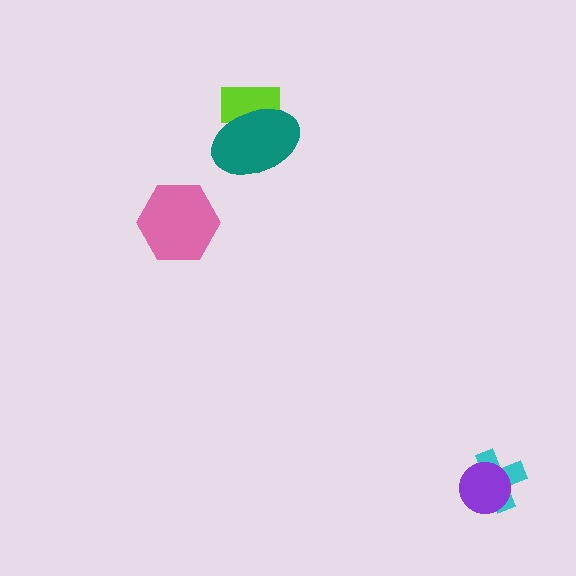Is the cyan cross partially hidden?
Yes, it is partially covered by another shape.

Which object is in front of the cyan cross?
The purple circle is in front of the cyan cross.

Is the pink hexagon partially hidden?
No, no other shape covers it.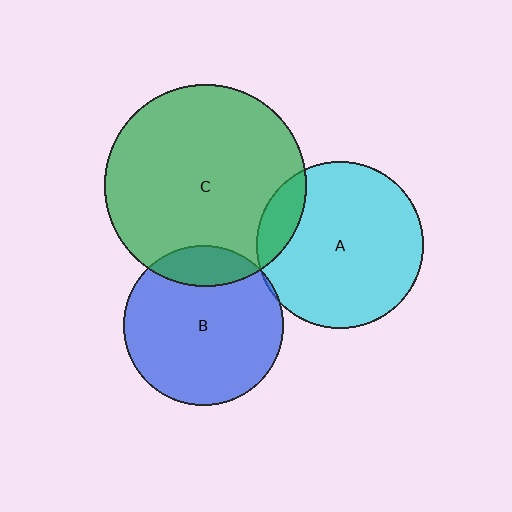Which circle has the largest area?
Circle C (green).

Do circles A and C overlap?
Yes.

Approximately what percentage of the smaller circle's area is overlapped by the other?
Approximately 15%.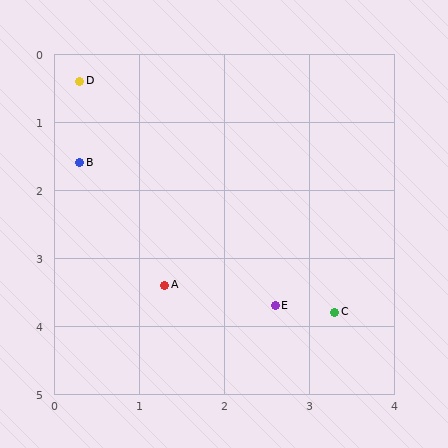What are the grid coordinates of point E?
Point E is at approximately (2.6, 3.7).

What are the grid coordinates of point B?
Point B is at approximately (0.3, 1.6).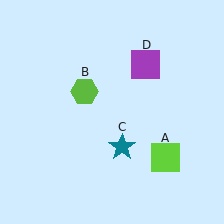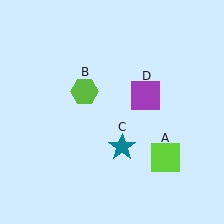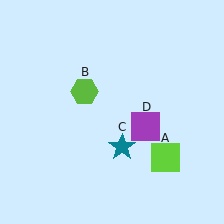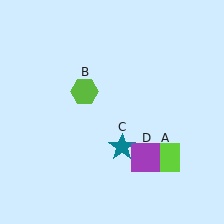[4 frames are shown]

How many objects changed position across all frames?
1 object changed position: purple square (object D).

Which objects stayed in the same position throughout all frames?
Lime square (object A) and lime hexagon (object B) and teal star (object C) remained stationary.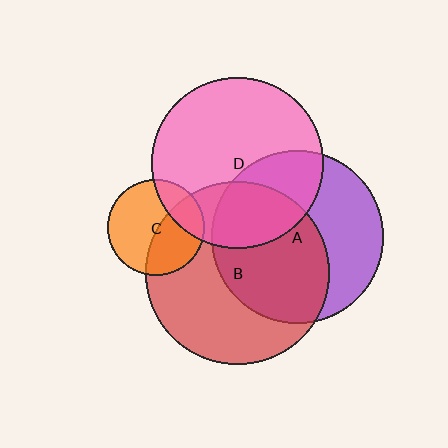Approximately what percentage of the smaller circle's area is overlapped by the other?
Approximately 30%.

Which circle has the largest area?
Circle B (red).